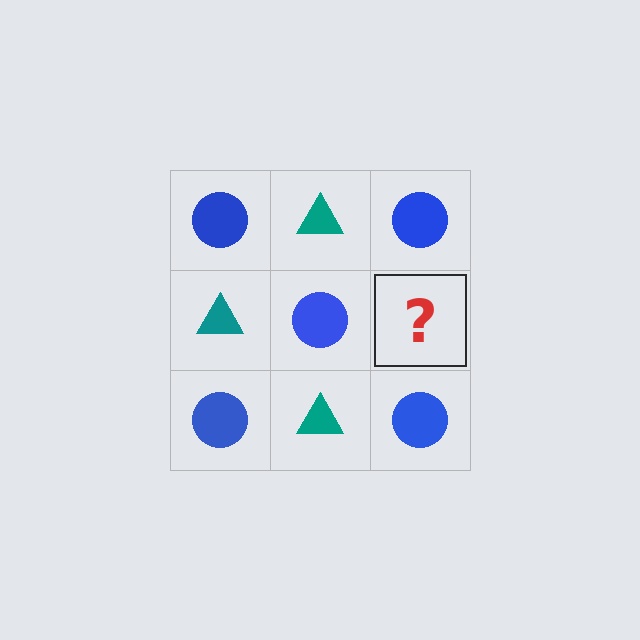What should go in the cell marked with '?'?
The missing cell should contain a teal triangle.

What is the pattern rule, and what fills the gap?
The rule is that it alternates blue circle and teal triangle in a checkerboard pattern. The gap should be filled with a teal triangle.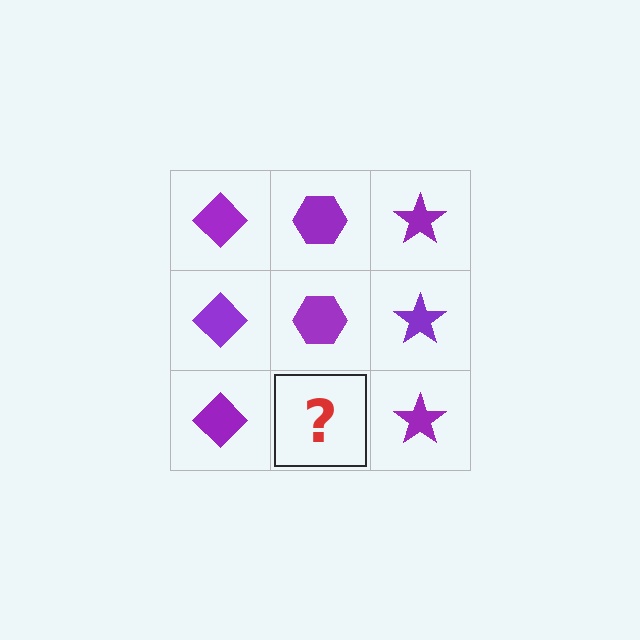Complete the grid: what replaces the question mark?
The question mark should be replaced with a purple hexagon.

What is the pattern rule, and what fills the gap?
The rule is that each column has a consistent shape. The gap should be filled with a purple hexagon.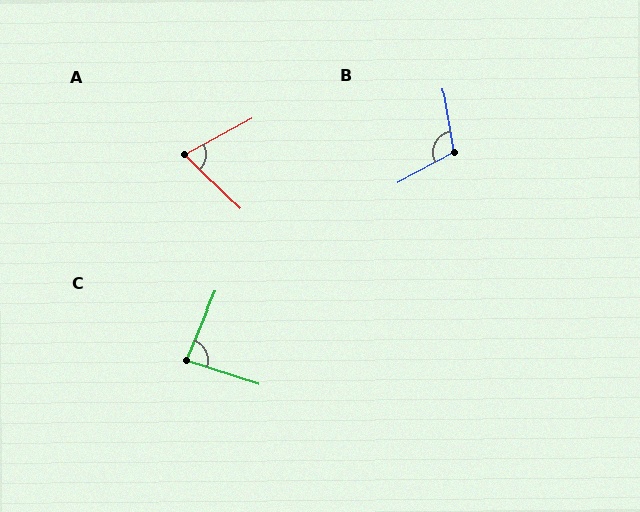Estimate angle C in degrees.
Approximately 85 degrees.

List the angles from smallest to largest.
A (72°), C (85°), B (109°).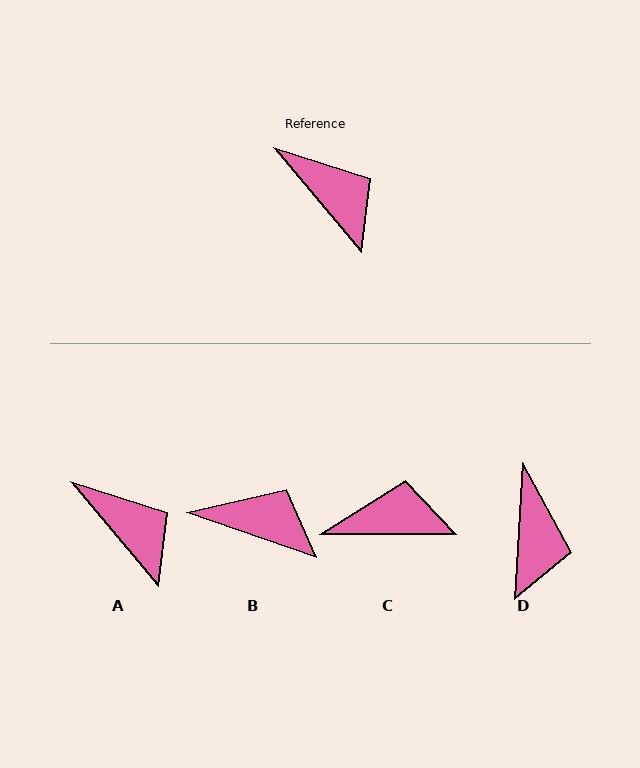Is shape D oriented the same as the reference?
No, it is off by about 43 degrees.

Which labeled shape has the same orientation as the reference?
A.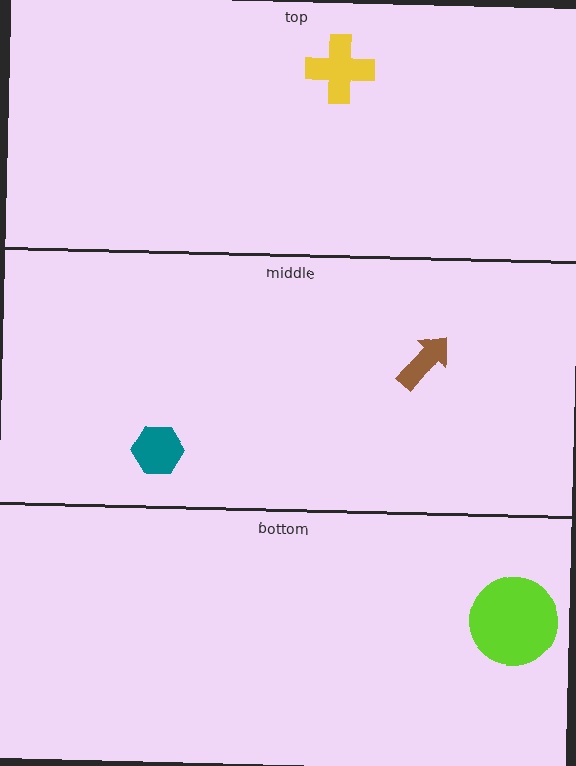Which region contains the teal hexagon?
The middle region.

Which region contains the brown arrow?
The middle region.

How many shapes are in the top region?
1.